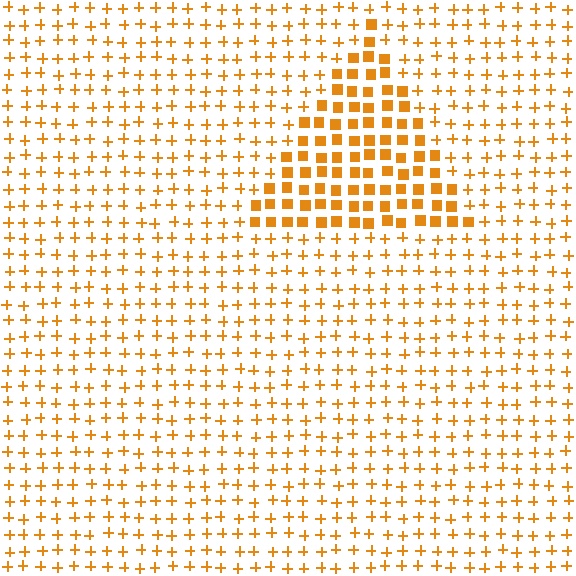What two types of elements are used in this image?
The image uses squares inside the triangle region and plus signs outside it.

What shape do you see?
I see a triangle.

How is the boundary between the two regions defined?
The boundary is defined by a change in element shape: squares inside vs. plus signs outside. All elements share the same color and spacing.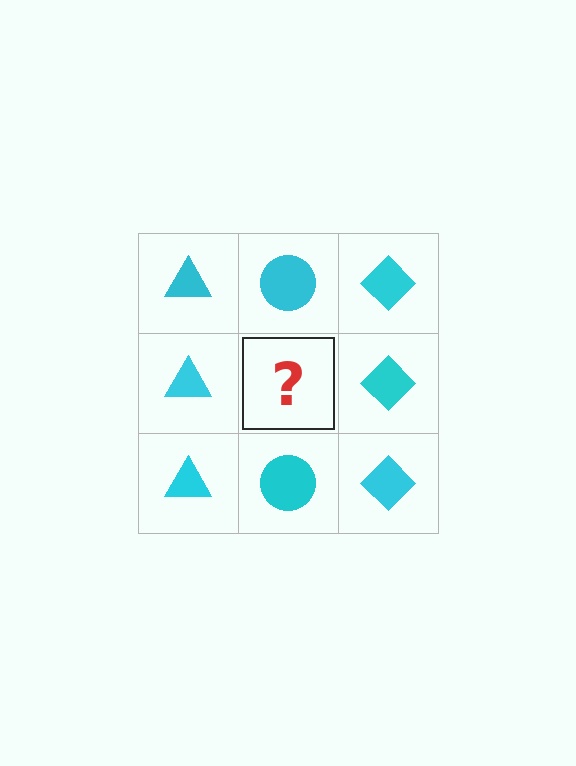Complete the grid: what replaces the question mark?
The question mark should be replaced with a cyan circle.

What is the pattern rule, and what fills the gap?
The rule is that each column has a consistent shape. The gap should be filled with a cyan circle.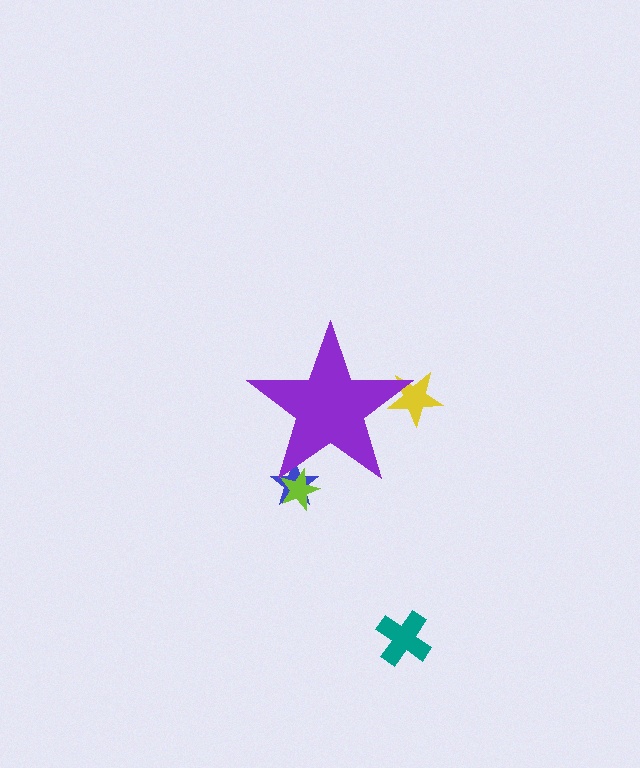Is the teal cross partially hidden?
No, the teal cross is fully visible.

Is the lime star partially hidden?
Yes, the lime star is partially hidden behind the purple star.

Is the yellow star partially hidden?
Yes, the yellow star is partially hidden behind the purple star.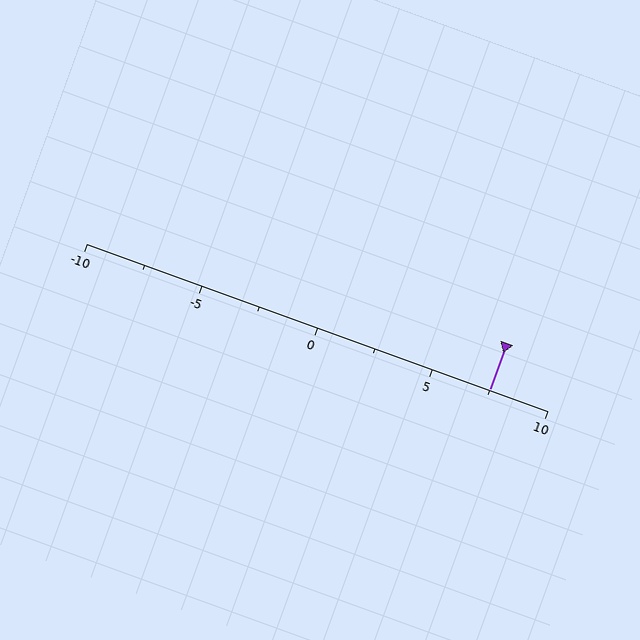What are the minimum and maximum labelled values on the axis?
The axis runs from -10 to 10.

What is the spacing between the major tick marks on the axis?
The major ticks are spaced 5 apart.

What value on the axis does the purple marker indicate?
The marker indicates approximately 7.5.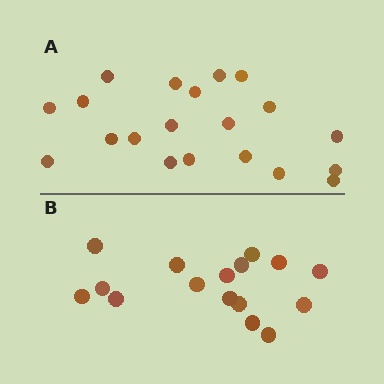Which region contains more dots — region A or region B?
Region A (the top region) has more dots.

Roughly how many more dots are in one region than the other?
Region A has about 4 more dots than region B.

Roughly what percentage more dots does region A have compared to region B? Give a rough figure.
About 25% more.